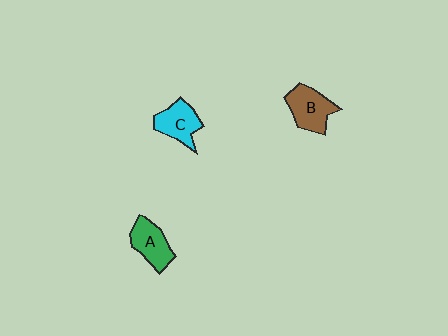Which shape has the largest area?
Shape B (brown).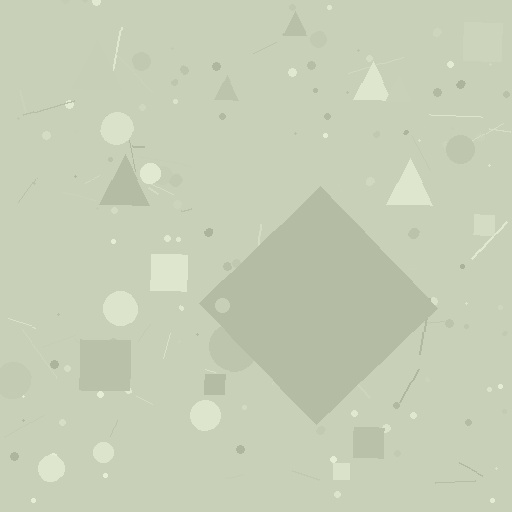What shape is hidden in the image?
A diamond is hidden in the image.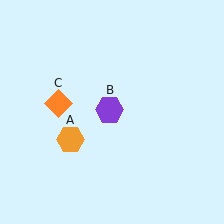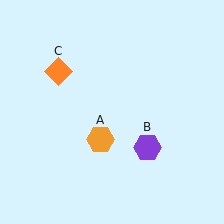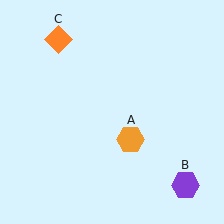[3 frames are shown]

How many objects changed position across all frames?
3 objects changed position: orange hexagon (object A), purple hexagon (object B), orange diamond (object C).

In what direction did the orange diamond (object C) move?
The orange diamond (object C) moved up.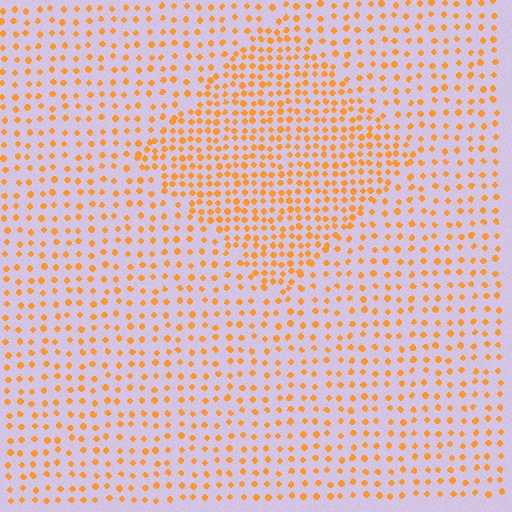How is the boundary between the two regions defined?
The boundary is defined by a change in element density (approximately 1.9x ratio). All elements are the same color, size, and shape.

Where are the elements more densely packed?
The elements are more densely packed inside the diamond boundary.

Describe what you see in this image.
The image contains small orange elements arranged at two different densities. A diamond-shaped region is visible where the elements are more densely packed than the surrounding area.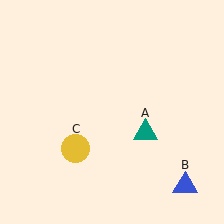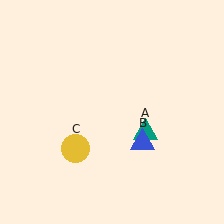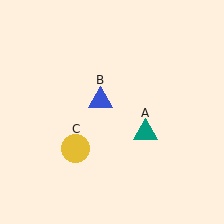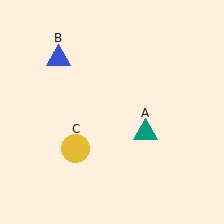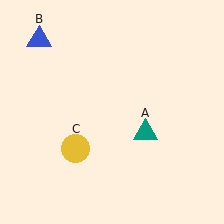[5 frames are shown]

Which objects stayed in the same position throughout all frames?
Teal triangle (object A) and yellow circle (object C) remained stationary.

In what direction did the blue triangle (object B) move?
The blue triangle (object B) moved up and to the left.